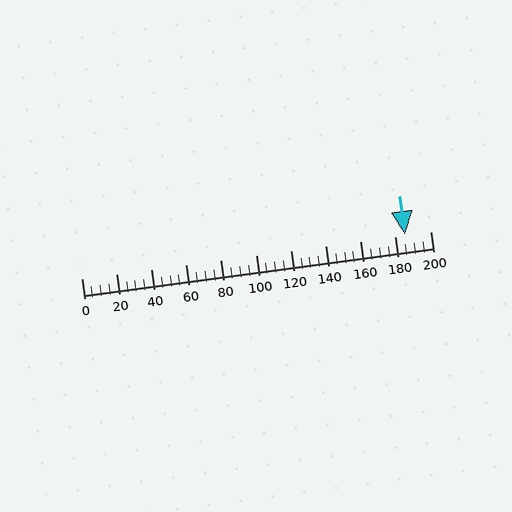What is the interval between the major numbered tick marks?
The major tick marks are spaced 20 units apart.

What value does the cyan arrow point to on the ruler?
The cyan arrow points to approximately 185.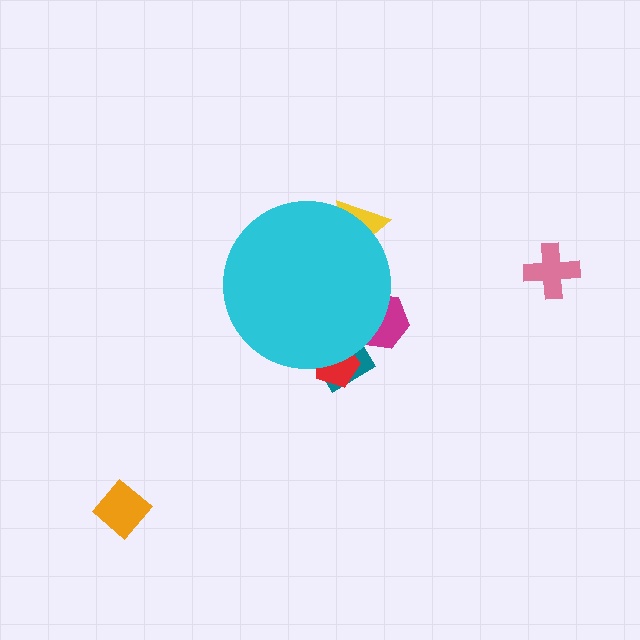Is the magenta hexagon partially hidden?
Yes, the magenta hexagon is partially hidden behind the cyan circle.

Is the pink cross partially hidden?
No, the pink cross is fully visible.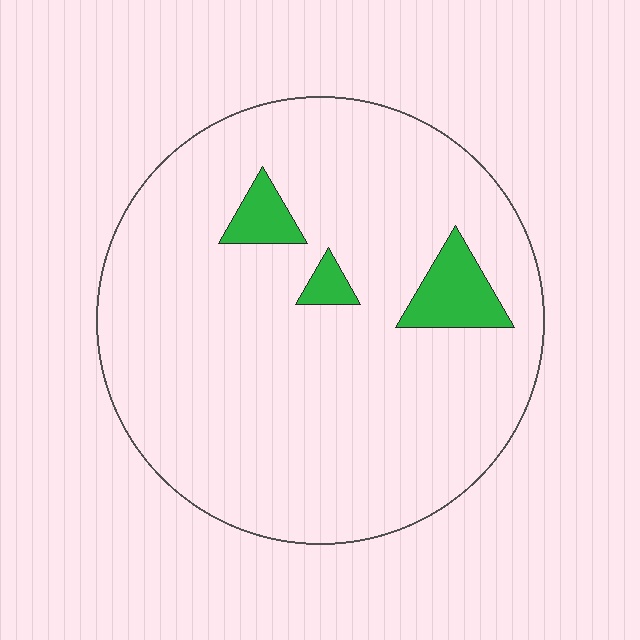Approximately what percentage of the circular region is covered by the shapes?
Approximately 5%.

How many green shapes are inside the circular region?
3.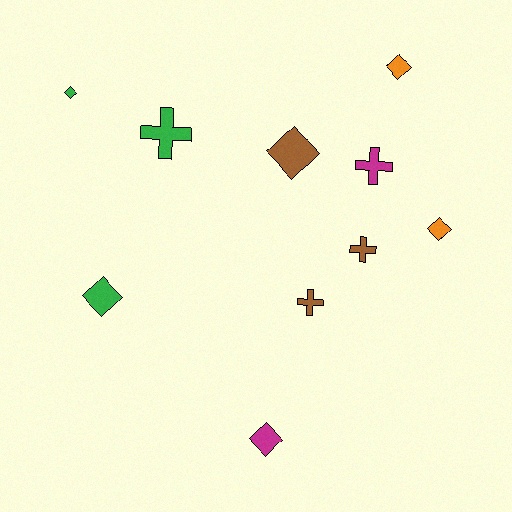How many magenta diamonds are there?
There is 1 magenta diamond.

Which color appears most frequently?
Brown, with 3 objects.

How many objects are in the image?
There are 10 objects.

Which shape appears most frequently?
Diamond, with 6 objects.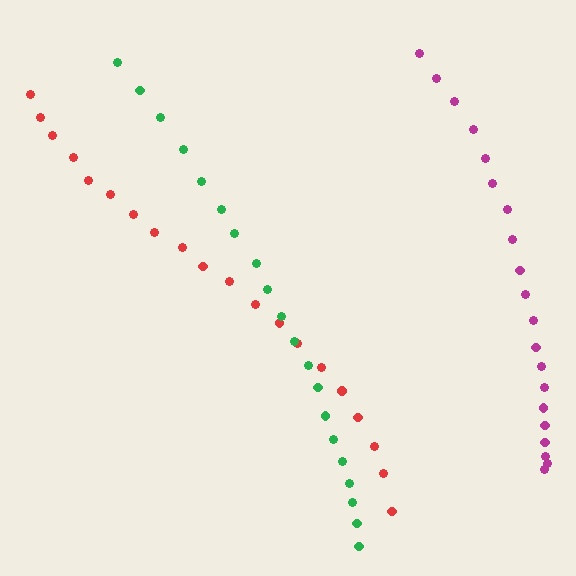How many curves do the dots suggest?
There are 3 distinct paths.